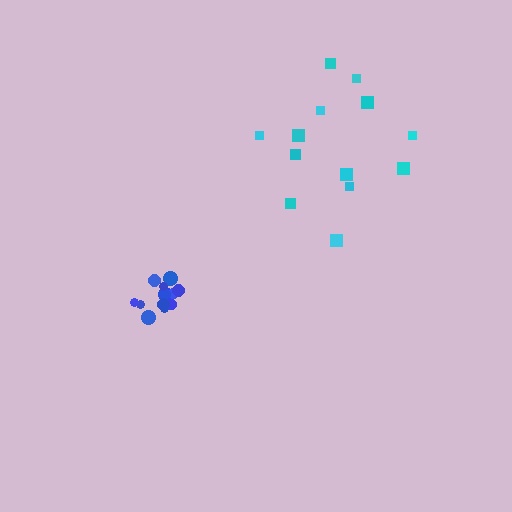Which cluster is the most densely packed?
Blue.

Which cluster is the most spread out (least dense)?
Cyan.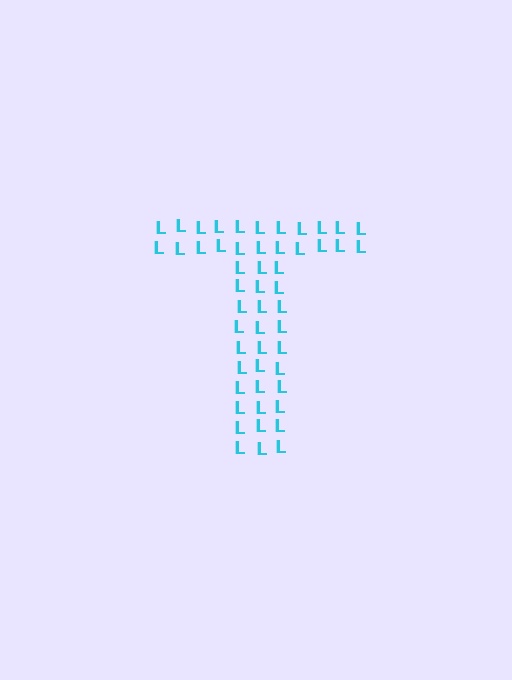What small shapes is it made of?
It is made of small letter L's.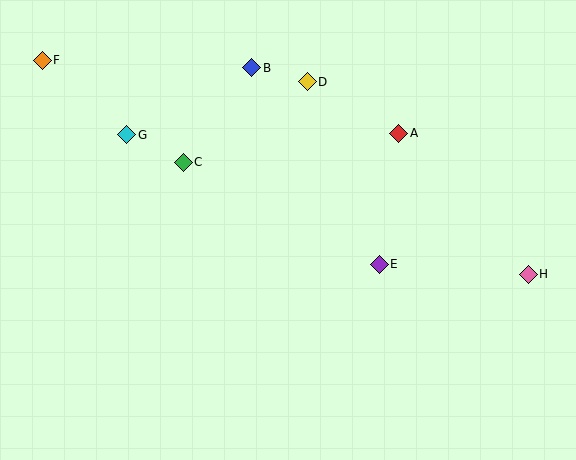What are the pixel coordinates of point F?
Point F is at (42, 60).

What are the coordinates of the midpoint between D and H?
The midpoint between D and H is at (418, 178).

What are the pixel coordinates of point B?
Point B is at (252, 68).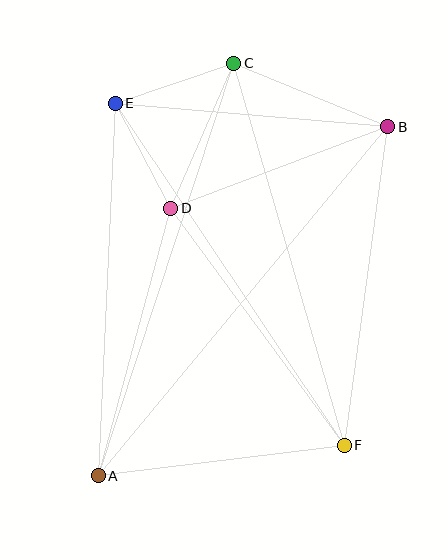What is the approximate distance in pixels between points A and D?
The distance between A and D is approximately 277 pixels.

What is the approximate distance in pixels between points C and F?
The distance between C and F is approximately 398 pixels.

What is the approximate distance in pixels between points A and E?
The distance between A and E is approximately 373 pixels.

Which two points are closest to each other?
Points D and E are closest to each other.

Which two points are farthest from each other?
Points A and B are farthest from each other.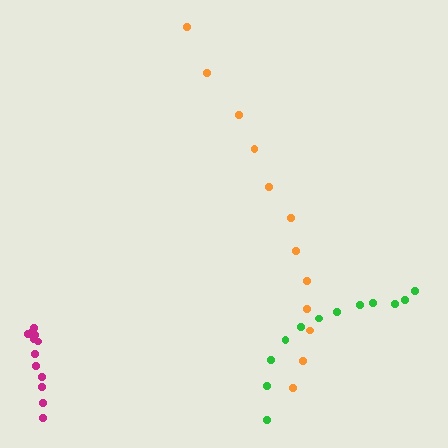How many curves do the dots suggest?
There are 3 distinct paths.